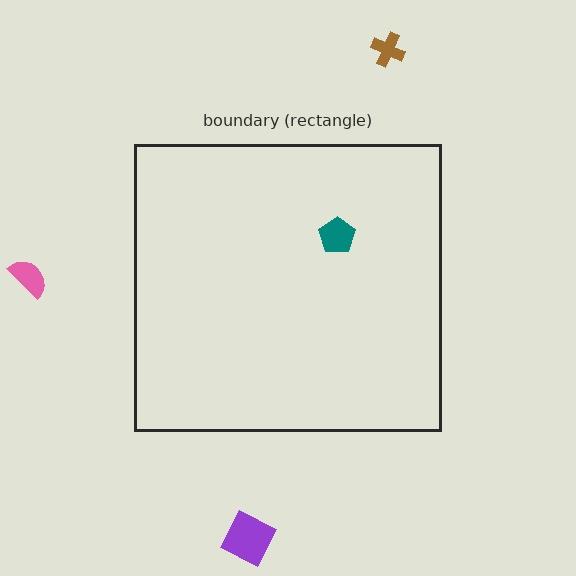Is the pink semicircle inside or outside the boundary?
Outside.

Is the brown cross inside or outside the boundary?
Outside.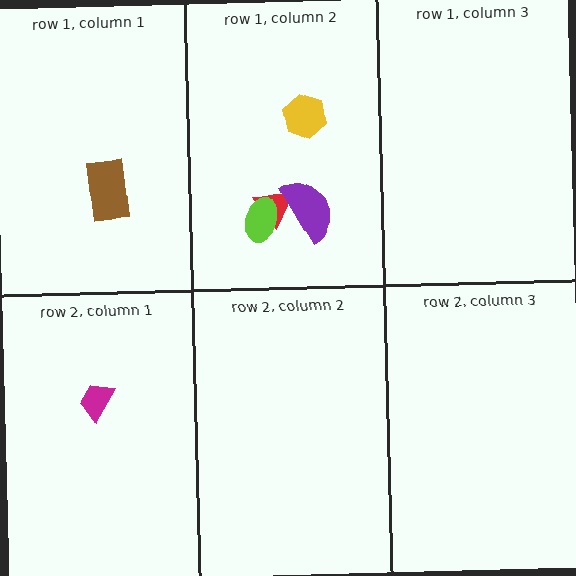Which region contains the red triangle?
The row 1, column 2 region.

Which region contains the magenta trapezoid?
The row 2, column 1 region.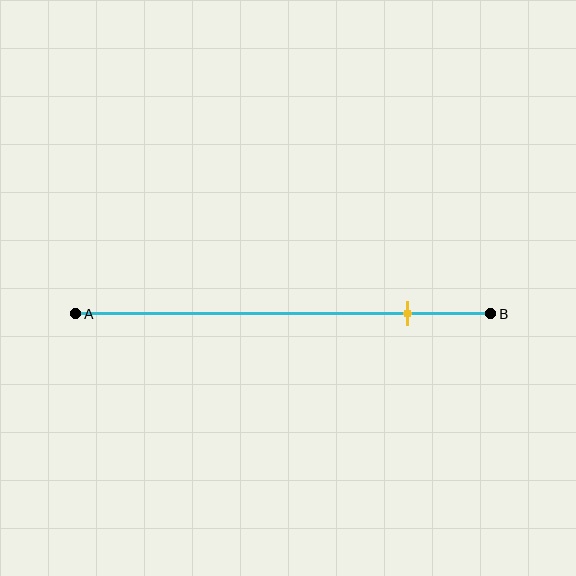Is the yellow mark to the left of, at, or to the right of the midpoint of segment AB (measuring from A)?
The yellow mark is to the right of the midpoint of segment AB.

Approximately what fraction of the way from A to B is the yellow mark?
The yellow mark is approximately 80% of the way from A to B.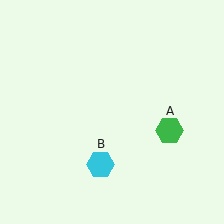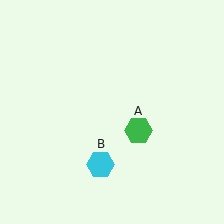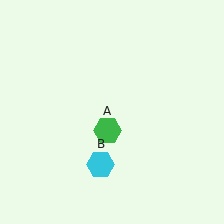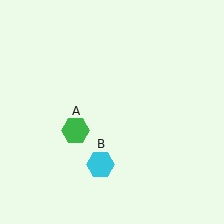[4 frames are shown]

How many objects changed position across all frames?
1 object changed position: green hexagon (object A).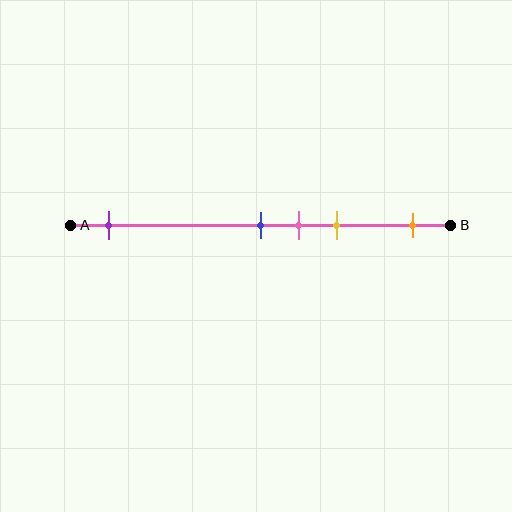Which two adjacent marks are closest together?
The blue and pink marks are the closest adjacent pair.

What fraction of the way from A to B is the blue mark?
The blue mark is approximately 50% (0.5) of the way from A to B.